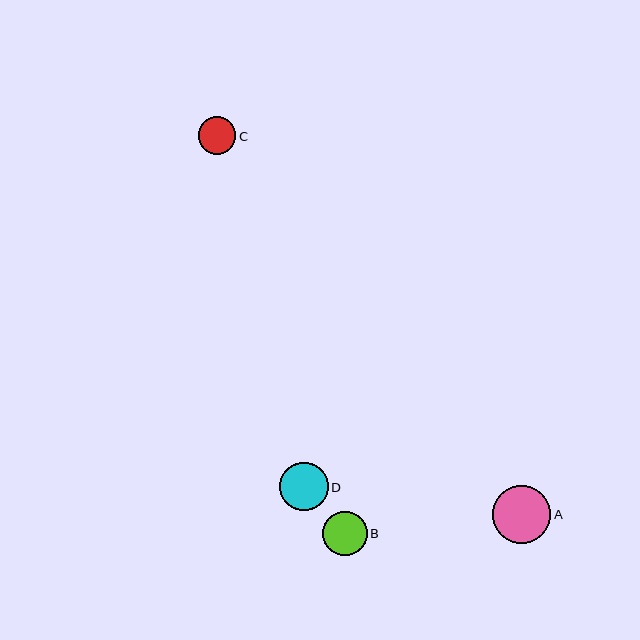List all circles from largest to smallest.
From largest to smallest: A, D, B, C.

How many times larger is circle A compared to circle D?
Circle A is approximately 1.2 times the size of circle D.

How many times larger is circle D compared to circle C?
Circle D is approximately 1.3 times the size of circle C.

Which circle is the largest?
Circle A is the largest with a size of approximately 58 pixels.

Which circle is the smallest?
Circle C is the smallest with a size of approximately 38 pixels.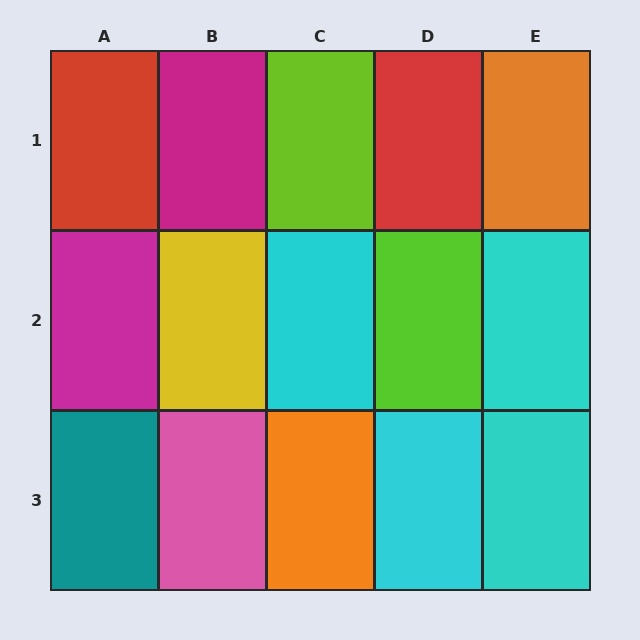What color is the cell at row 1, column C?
Lime.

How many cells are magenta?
2 cells are magenta.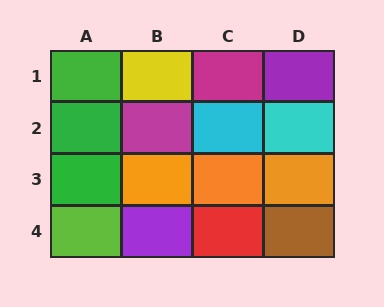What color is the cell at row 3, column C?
Orange.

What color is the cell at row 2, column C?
Cyan.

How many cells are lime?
1 cell is lime.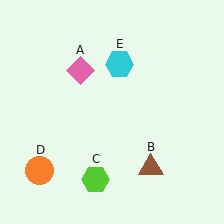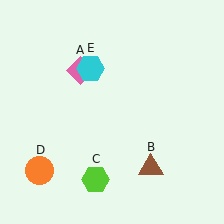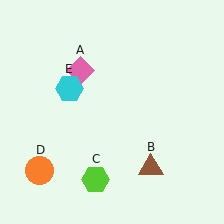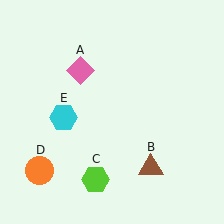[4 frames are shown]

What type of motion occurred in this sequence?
The cyan hexagon (object E) rotated counterclockwise around the center of the scene.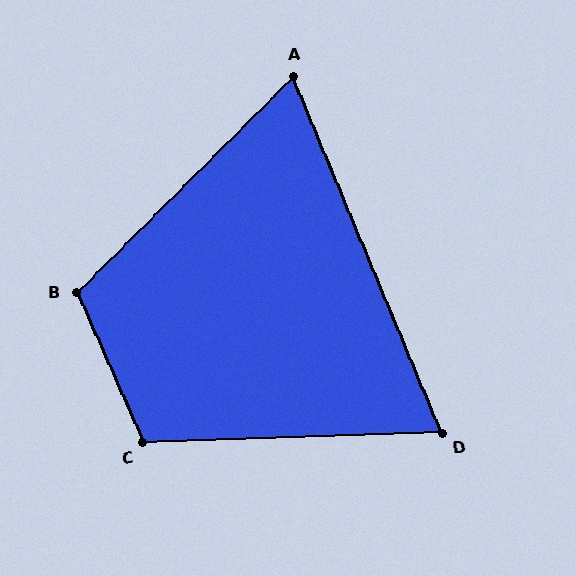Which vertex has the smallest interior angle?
A, at approximately 68 degrees.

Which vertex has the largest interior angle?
C, at approximately 112 degrees.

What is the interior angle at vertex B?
Approximately 111 degrees (obtuse).